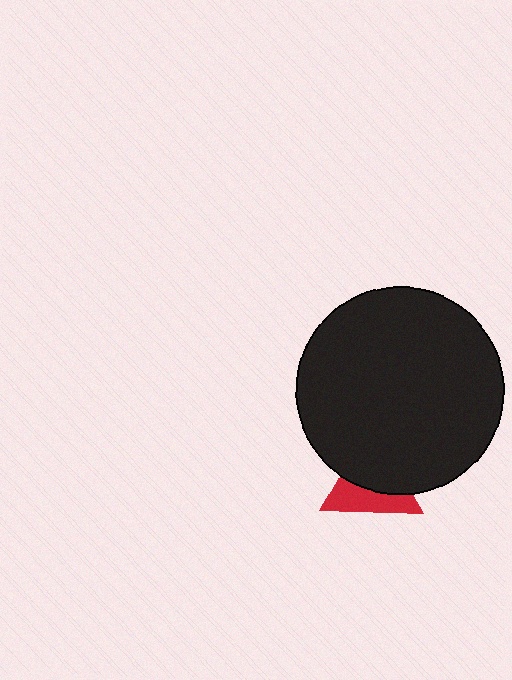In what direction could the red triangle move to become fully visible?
The red triangle could move down. That would shift it out from behind the black circle entirely.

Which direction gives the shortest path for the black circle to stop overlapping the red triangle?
Moving up gives the shortest separation.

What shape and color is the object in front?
The object in front is a black circle.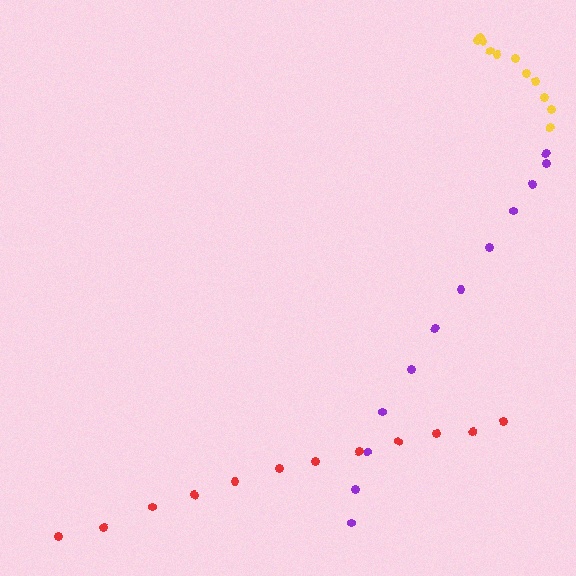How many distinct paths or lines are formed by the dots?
There are 3 distinct paths.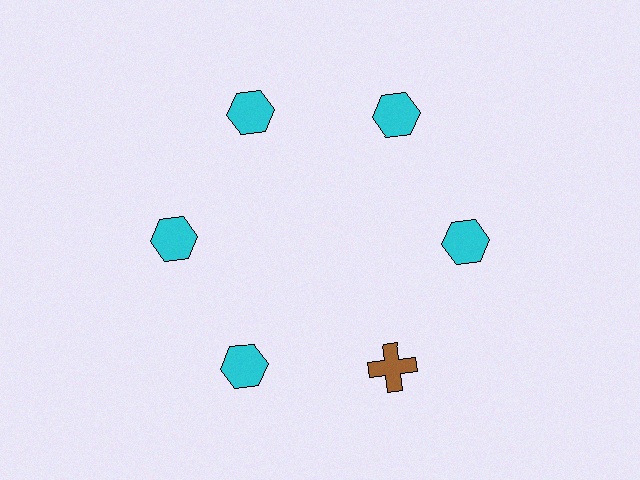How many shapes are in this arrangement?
There are 6 shapes arranged in a ring pattern.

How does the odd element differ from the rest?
It differs in both color (brown instead of cyan) and shape (cross instead of hexagon).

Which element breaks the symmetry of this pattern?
The brown cross at roughly the 5 o'clock position breaks the symmetry. All other shapes are cyan hexagons.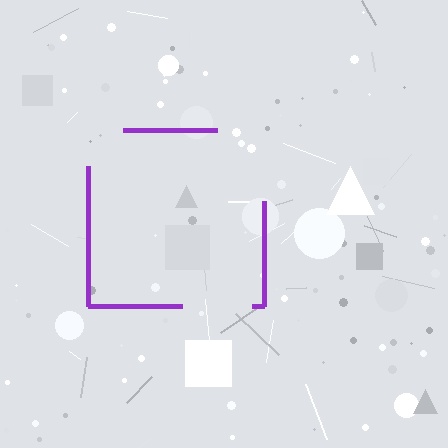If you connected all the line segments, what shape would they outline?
They would outline a square.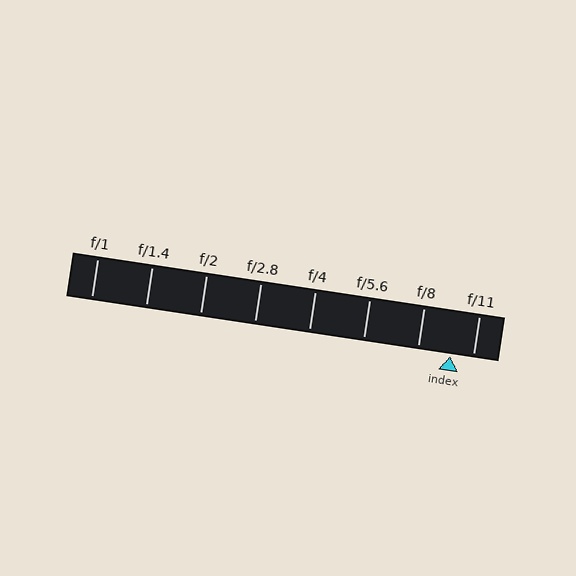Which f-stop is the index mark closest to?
The index mark is closest to f/11.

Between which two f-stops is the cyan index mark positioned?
The index mark is between f/8 and f/11.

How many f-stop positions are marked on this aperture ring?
There are 8 f-stop positions marked.